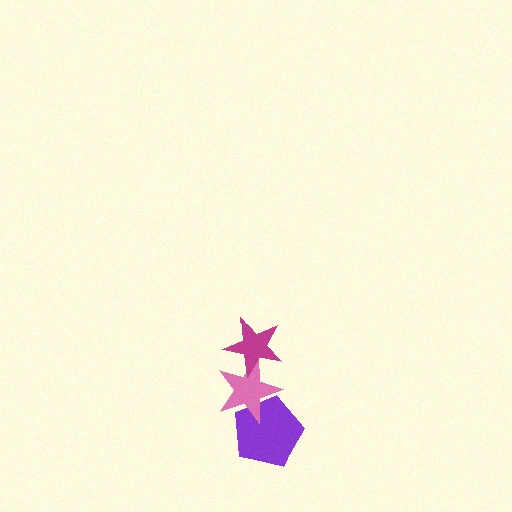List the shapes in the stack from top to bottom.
From top to bottom: the magenta star, the pink star, the purple pentagon.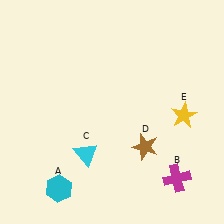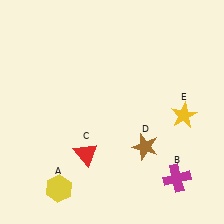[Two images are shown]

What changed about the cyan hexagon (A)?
In Image 1, A is cyan. In Image 2, it changed to yellow.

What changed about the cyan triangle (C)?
In Image 1, C is cyan. In Image 2, it changed to red.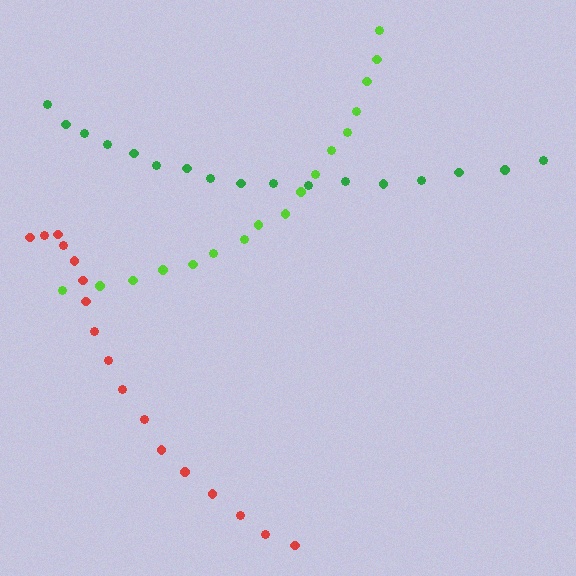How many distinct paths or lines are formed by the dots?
There are 3 distinct paths.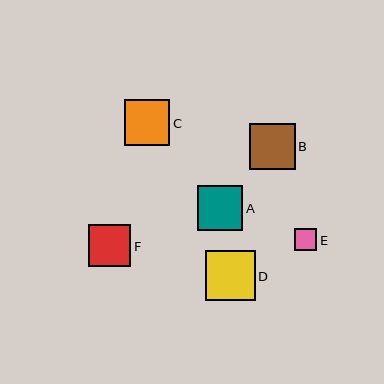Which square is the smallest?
Square E is the smallest with a size of approximately 22 pixels.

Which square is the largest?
Square D is the largest with a size of approximately 50 pixels.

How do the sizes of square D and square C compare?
Square D and square C are approximately the same size.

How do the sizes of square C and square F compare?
Square C and square F are approximately the same size.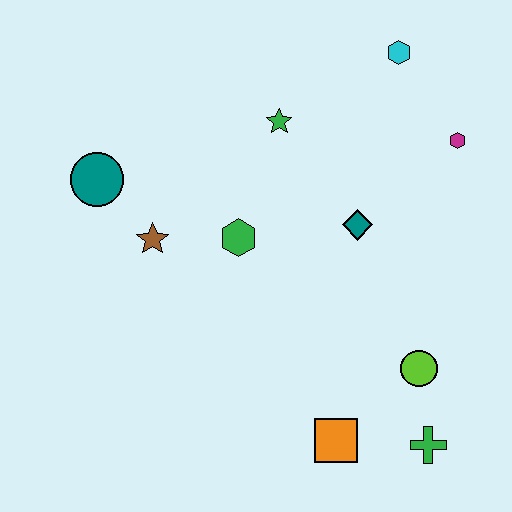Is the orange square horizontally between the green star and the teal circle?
No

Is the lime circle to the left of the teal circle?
No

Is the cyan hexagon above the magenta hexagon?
Yes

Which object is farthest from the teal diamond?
The teal circle is farthest from the teal diamond.